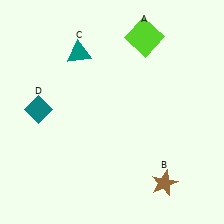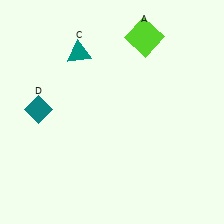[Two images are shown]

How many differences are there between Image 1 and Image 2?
There is 1 difference between the two images.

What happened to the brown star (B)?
The brown star (B) was removed in Image 2. It was in the bottom-right area of Image 1.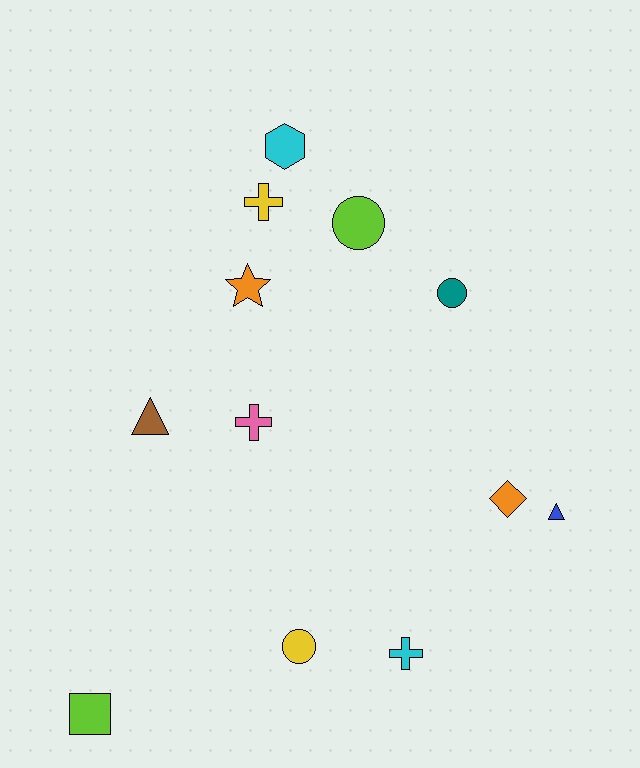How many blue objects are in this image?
There is 1 blue object.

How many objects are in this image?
There are 12 objects.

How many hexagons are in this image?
There is 1 hexagon.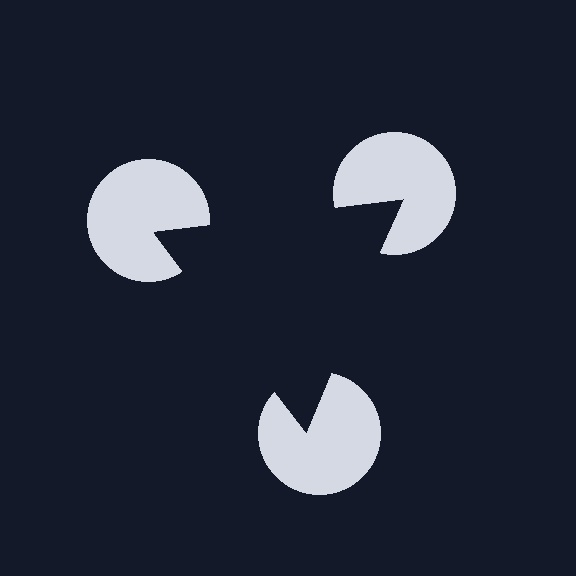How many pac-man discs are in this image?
There are 3 — one at each vertex of the illusory triangle.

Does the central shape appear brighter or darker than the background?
It typically appears slightly darker than the background, even though no actual brightness change is drawn.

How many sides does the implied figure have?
3 sides.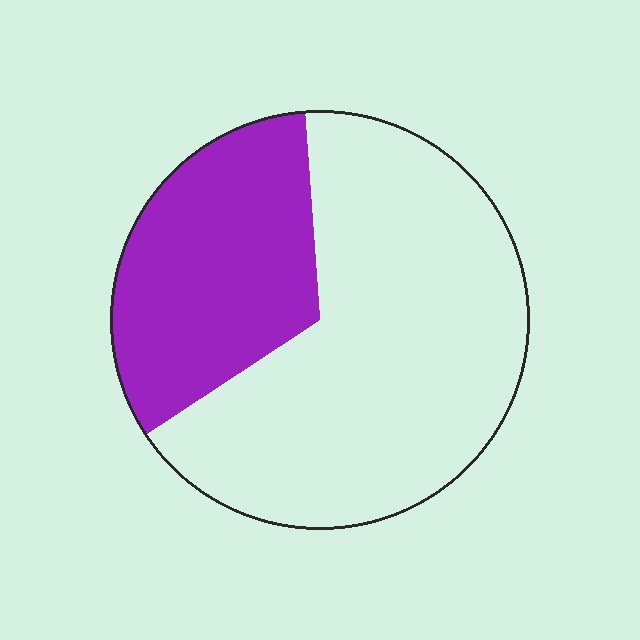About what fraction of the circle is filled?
About one third (1/3).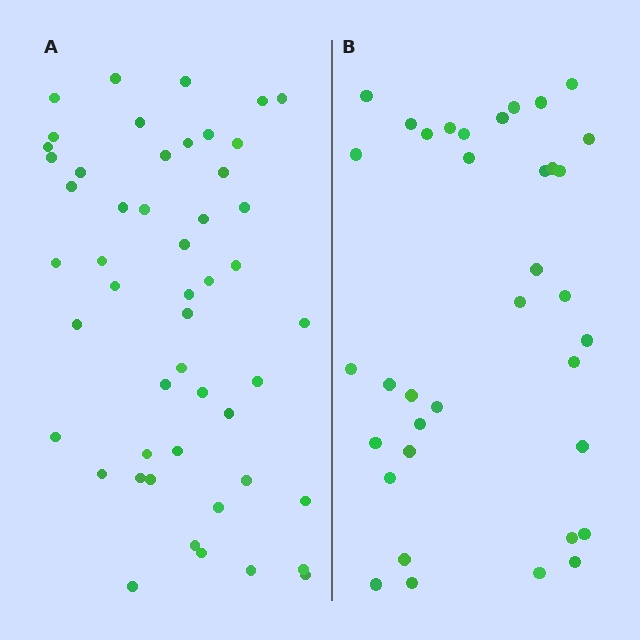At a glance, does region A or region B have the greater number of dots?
Region A (the left region) has more dots.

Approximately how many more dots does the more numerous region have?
Region A has approximately 15 more dots than region B.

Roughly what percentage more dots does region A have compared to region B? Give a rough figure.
About 40% more.